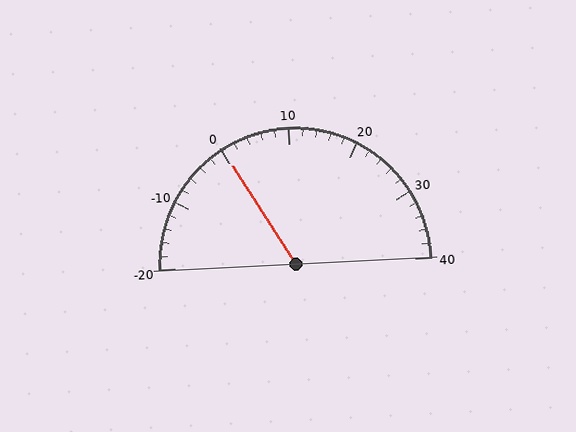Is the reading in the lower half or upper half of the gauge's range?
The reading is in the lower half of the range (-20 to 40).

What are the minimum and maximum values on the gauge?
The gauge ranges from -20 to 40.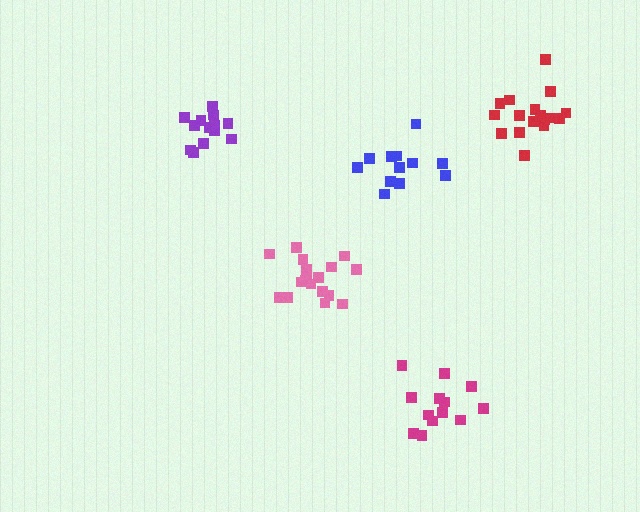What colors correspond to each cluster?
The clusters are colored: blue, pink, purple, red, magenta.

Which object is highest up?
The red cluster is topmost.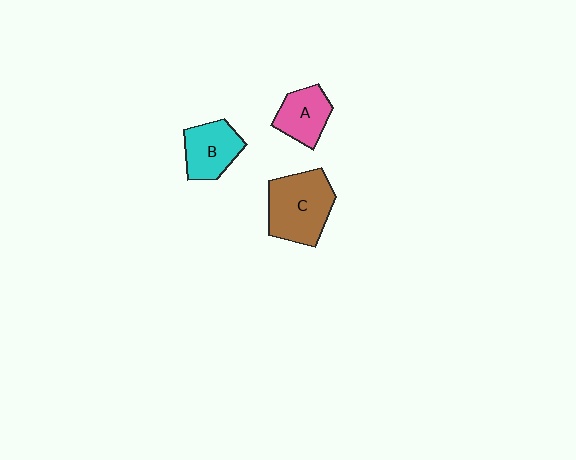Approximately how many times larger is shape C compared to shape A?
Approximately 1.6 times.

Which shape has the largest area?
Shape C (brown).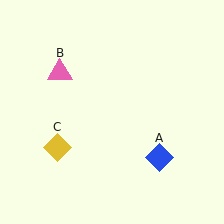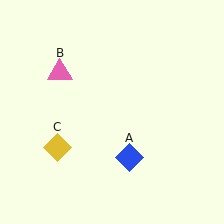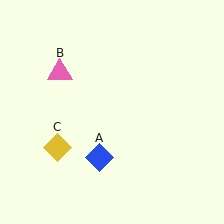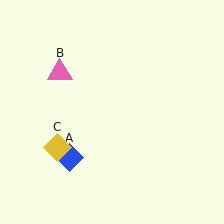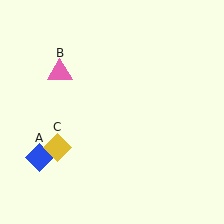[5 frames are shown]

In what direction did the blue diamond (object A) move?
The blue diamond (object A) moved left.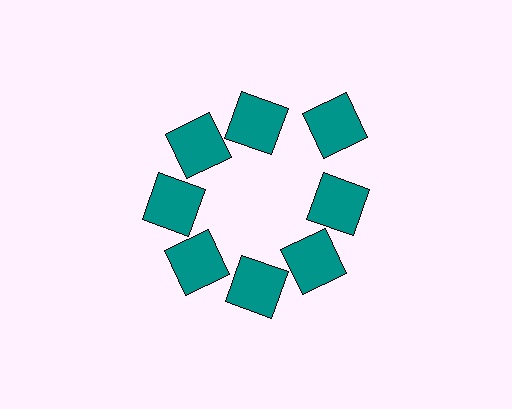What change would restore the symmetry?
The symmetry would be restored by moving it inward, back onto the ring so that all 8 squares sit at equal angles and equal distance from the center.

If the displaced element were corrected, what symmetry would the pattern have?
It would have 8-fold rotational symmetry — the pattern would map onto itself every 45 degrees.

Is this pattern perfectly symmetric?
No. The 8 teal squares are arranged in a ring, but one element near the 2 o'clock position is pushed outward from the center, breaking the 8-fold rotational symmetry.